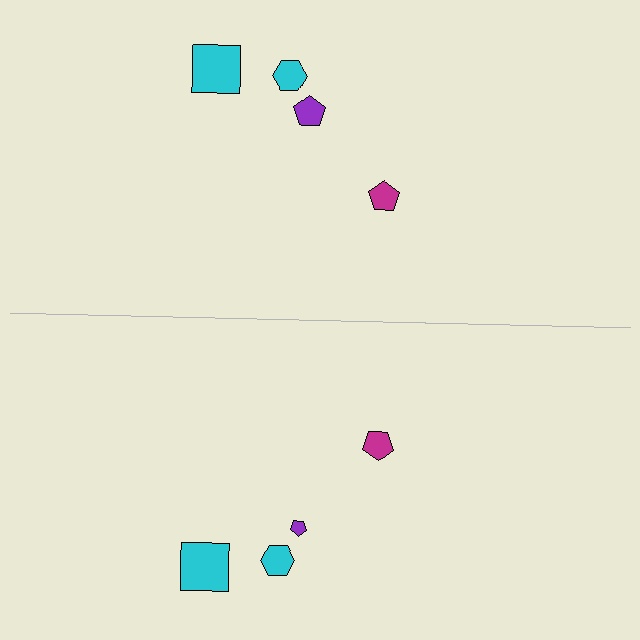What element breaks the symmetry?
The purple pentagon on the bottom side has a different size than its mirror counterpart.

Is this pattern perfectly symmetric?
No, the pattern is not perfectly symmetric. The purple pentagon on the bottom side has a different size than its mirror counterpart.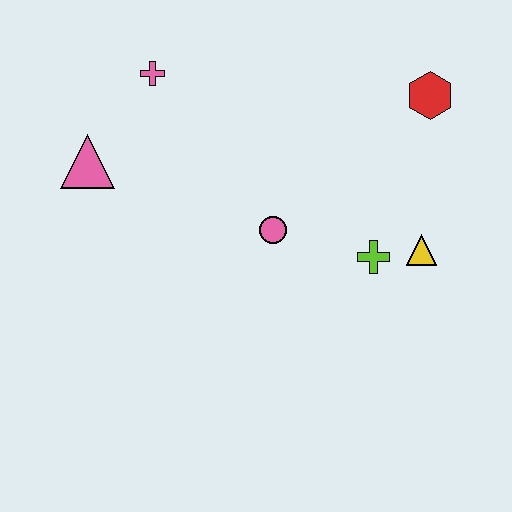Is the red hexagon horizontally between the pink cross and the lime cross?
No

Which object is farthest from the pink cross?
The yellow triangle is farthest from the pink cross.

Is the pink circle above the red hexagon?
No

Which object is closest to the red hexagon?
The yellow triangle is closest to the red hexagon.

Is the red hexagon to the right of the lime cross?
Yes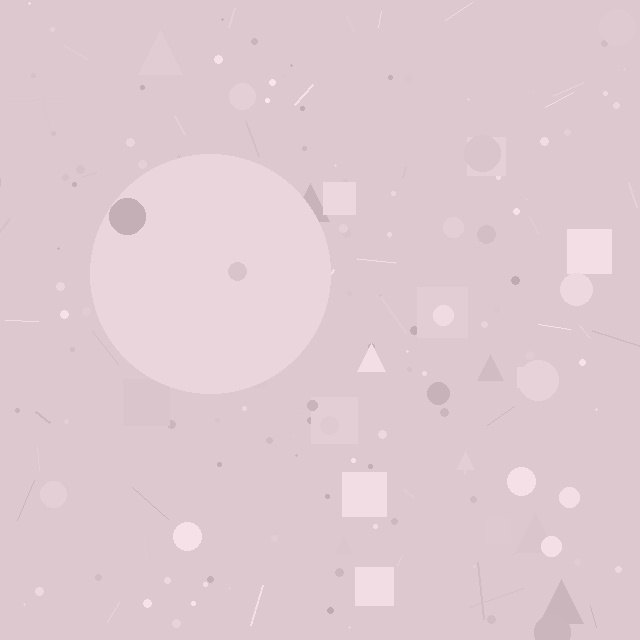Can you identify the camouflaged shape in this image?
The camouflaged shape is a circle.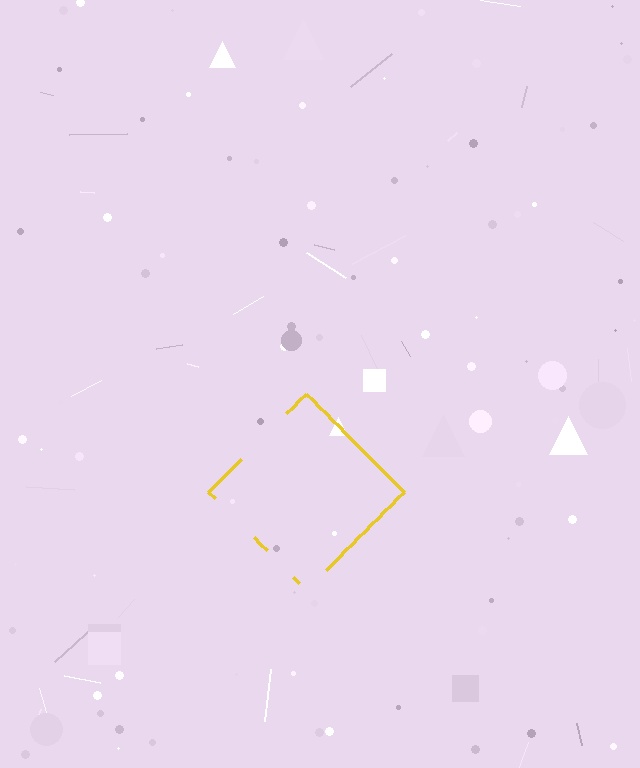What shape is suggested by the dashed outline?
The dashed outline suggests a diamond.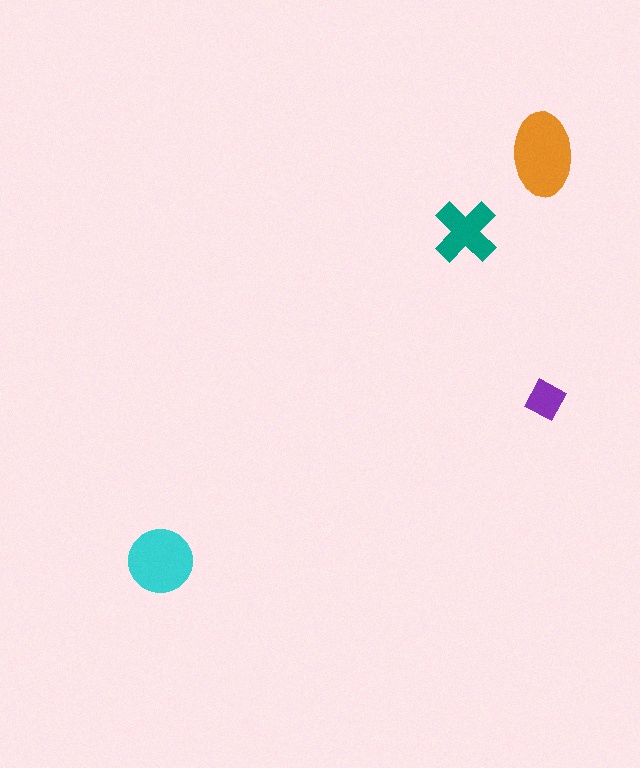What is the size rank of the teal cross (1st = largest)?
3rd.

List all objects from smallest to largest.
The purple diamond, the teal cross, the cyan circle, the orange ellipse.